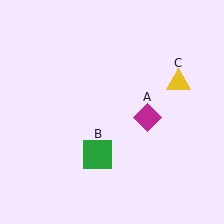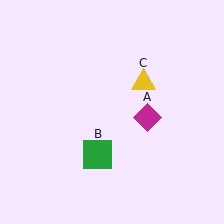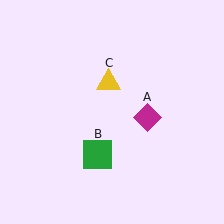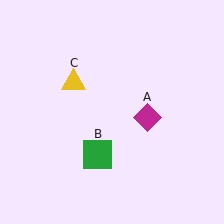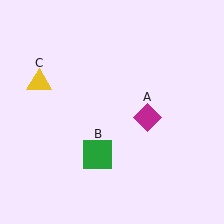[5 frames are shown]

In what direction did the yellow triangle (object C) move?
The yellow triangle (object C) moved left.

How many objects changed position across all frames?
1 object changed position: yellow triangle (object C).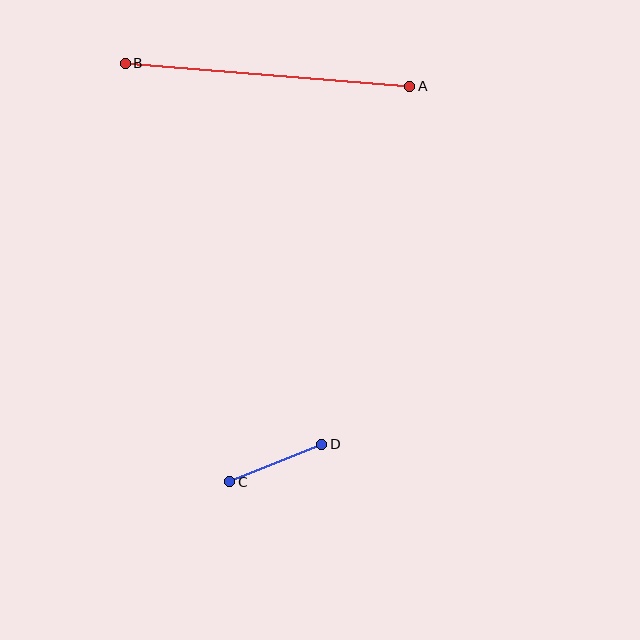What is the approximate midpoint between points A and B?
The midpoint is at approximately (267, 75) pixels.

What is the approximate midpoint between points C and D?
The midpoint is at approximately (276, 463) pixels.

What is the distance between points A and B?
The distance is approximately 285 pixels.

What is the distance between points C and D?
The distance is approximately 100 pixels.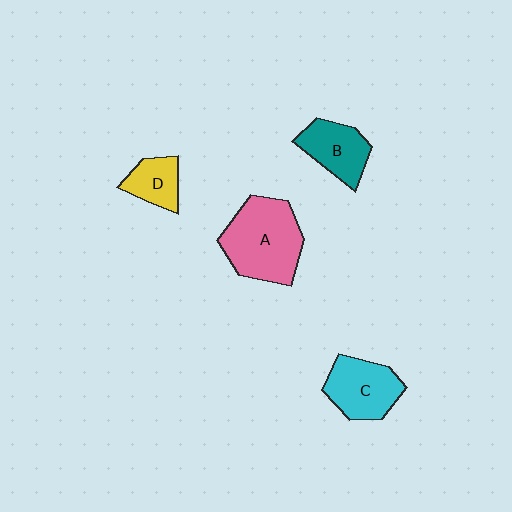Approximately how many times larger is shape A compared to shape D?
Approximately 2.4 times.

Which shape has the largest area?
Shape A (pink).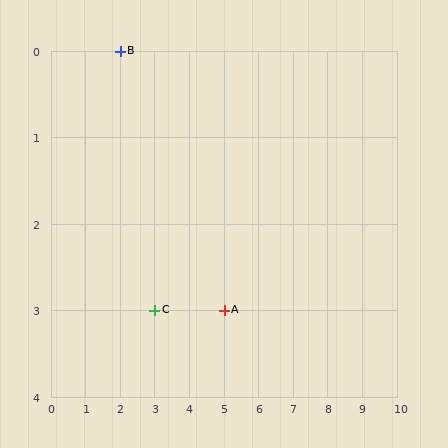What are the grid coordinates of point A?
Point A is at grid coordinates (5, 3).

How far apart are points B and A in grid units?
Points B and A are 3 columns and 3 rows apart (about 4.2 grid units diagonally).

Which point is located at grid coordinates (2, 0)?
Point B is at (2, 0).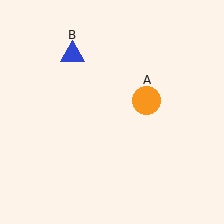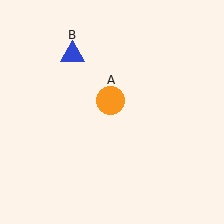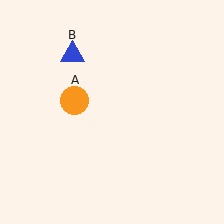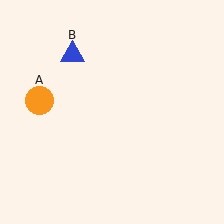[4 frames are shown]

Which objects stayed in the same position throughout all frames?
Blue triangle (object B) remained stationary.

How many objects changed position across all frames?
1 object changed position: orange circle (object A).